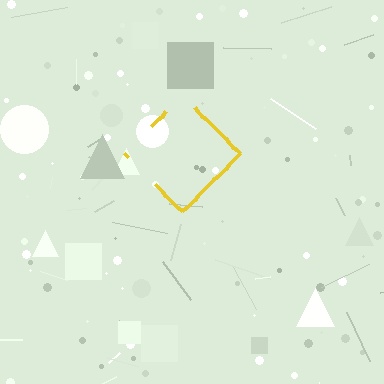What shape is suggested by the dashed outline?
The dashed outline suggests a diamond.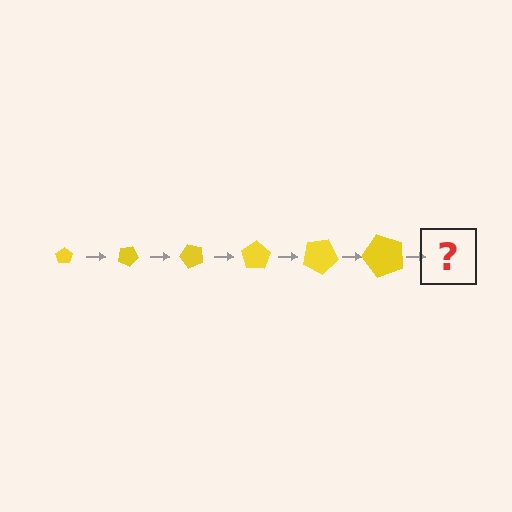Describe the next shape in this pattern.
It should be a pentagon, larger than the previous one and rotated 150 degrees from the start.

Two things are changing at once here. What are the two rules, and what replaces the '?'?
The two rules are that the pentagon grows larger each step and it rotates 25 degrees each step. The '?' should be a pentagon, larger than the previous one and rotated 150 degrees from the start.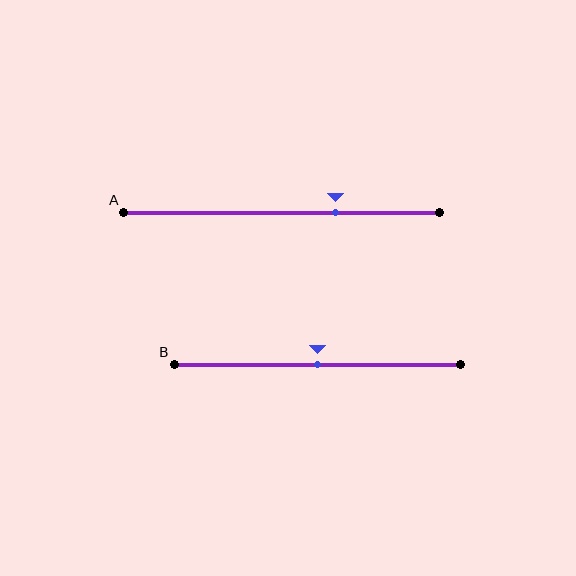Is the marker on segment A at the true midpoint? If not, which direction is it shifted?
No, the marker on segment A is shifted to the right by about 17% of the segment length.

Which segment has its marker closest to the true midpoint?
Segment B has its marker closest to the true midpoint.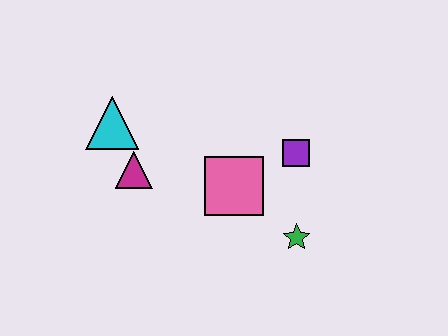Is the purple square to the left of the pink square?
No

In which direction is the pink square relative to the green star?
The pink square is to the left of the green star.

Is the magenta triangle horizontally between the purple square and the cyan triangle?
Yes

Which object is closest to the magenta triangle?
The cyan triangle is closest to the magenta triangle.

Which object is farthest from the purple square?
The cyan triangle is farthest from the purple square.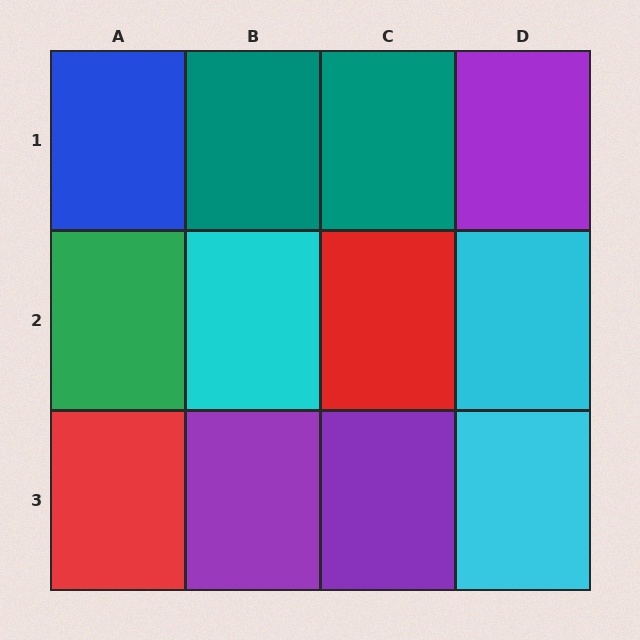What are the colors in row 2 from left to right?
Green, cyan, red, cyan.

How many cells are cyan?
3 cells are cyan.